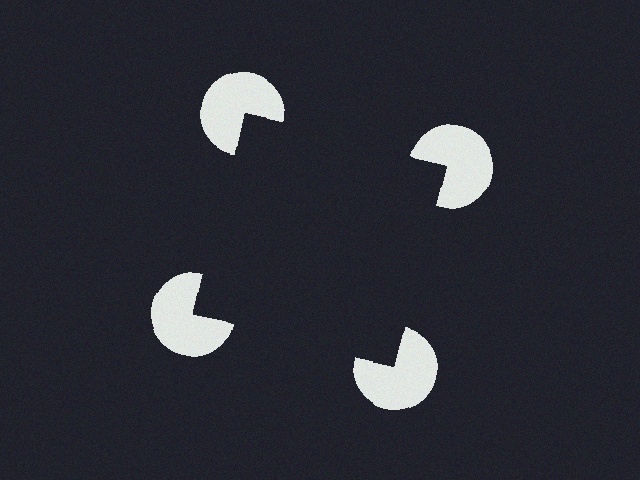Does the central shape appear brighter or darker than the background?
It typically appears slightly darker than the background, even though no actual brightness change is drawn.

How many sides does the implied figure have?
4 sides.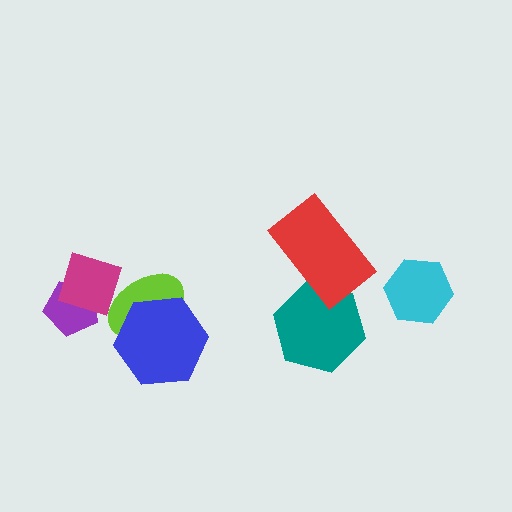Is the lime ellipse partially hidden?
Yes, it is partially covered by another shape.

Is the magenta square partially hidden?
No, no other shape covers it.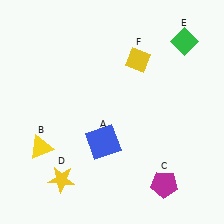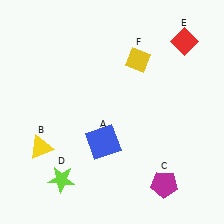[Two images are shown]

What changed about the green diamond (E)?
In Image 1, E is green. In Image 2, it changed to red.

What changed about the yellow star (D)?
In Image 1, D is yellow. In Image 2, it changed to lime.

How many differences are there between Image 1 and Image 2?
There are 2 differences between the two images.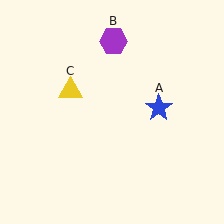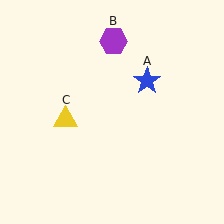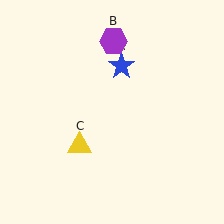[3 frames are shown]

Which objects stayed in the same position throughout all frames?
Purple hexagon (object B) remained stationary.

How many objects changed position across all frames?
2 objects changed position: blue star (object A), yellow triangle (object C).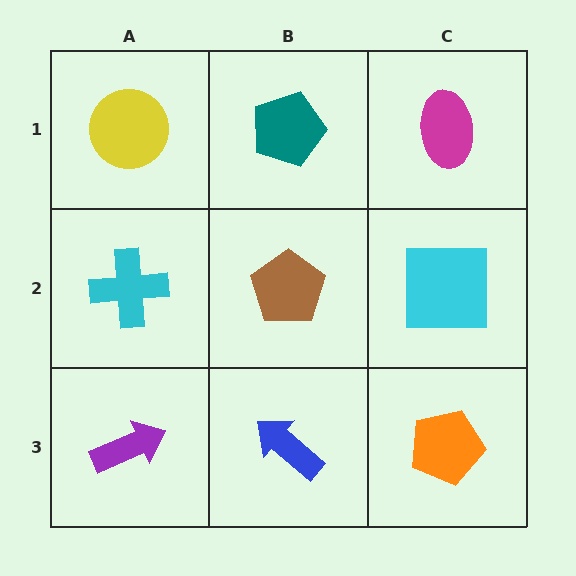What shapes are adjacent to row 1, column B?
A brown pentagon (row 2, column B), a yellow circle (row 1, column A), a magenta ellipse (row 1, column C).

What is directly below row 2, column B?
A blue arrow.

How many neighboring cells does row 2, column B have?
4.